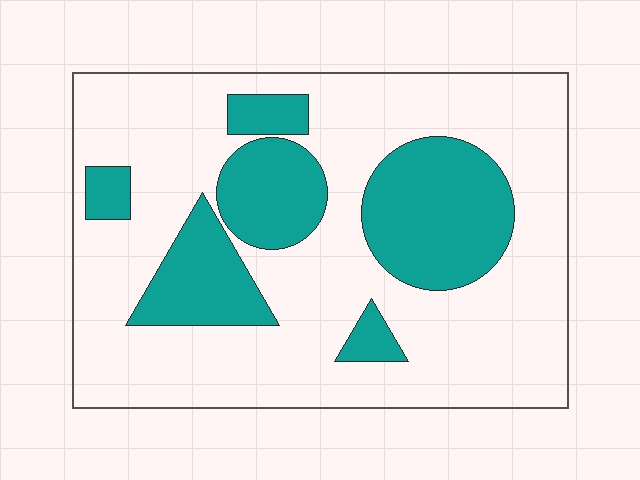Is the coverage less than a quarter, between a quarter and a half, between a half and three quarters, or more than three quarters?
Between a quarter and a half.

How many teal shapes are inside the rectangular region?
6.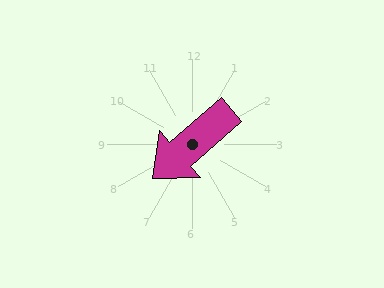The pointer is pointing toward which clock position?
Roughly 8 o'clock.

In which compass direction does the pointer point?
Southwest.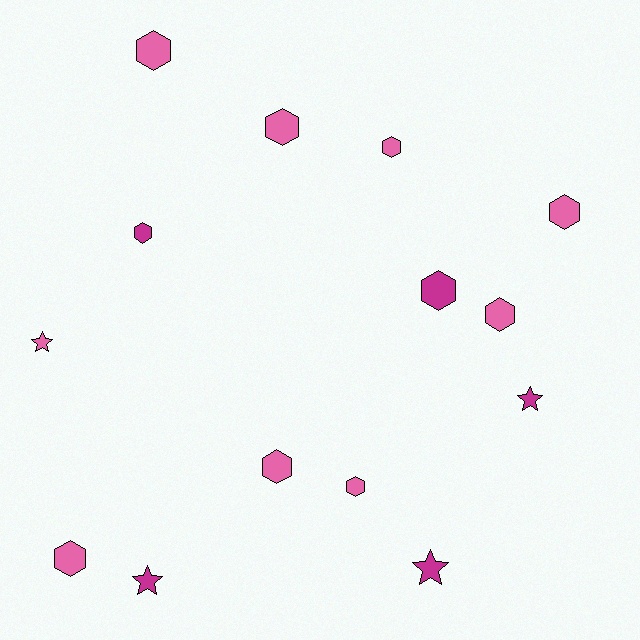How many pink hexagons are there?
There are 8 pink hexagons.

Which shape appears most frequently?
Hexagon, with 10 objects.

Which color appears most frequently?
Pink, with 9 objects.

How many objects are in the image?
There are 14 objects.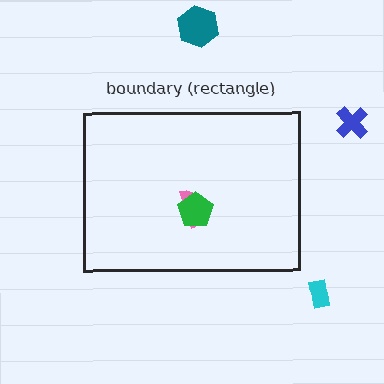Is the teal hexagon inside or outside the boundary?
Outside.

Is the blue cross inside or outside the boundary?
Outside.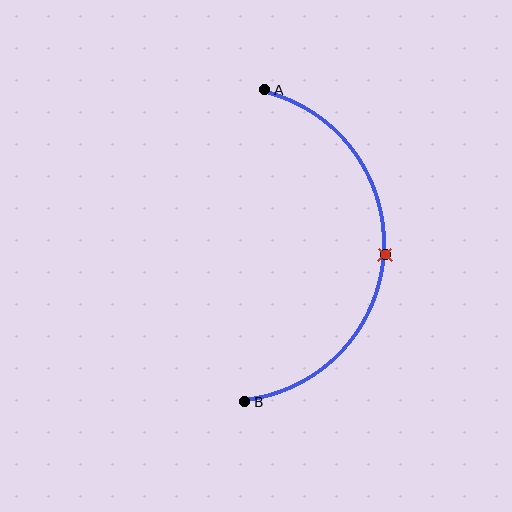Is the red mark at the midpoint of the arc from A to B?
Yes. The red mark lies on the arc at equal arc-length from both A and B — it is the arc midpoint.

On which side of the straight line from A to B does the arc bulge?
The arc bulges to the right of the straight line connecting A and B.